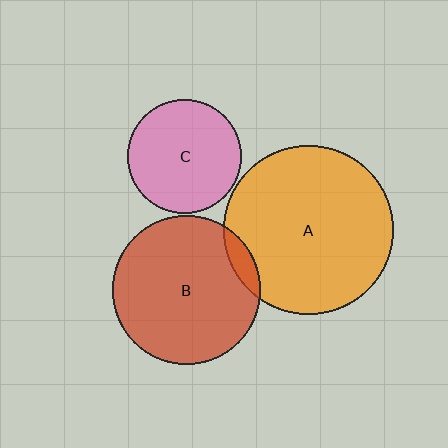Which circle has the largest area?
Circle A (orange).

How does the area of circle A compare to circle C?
Approximately 2.2 times.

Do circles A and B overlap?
Yes.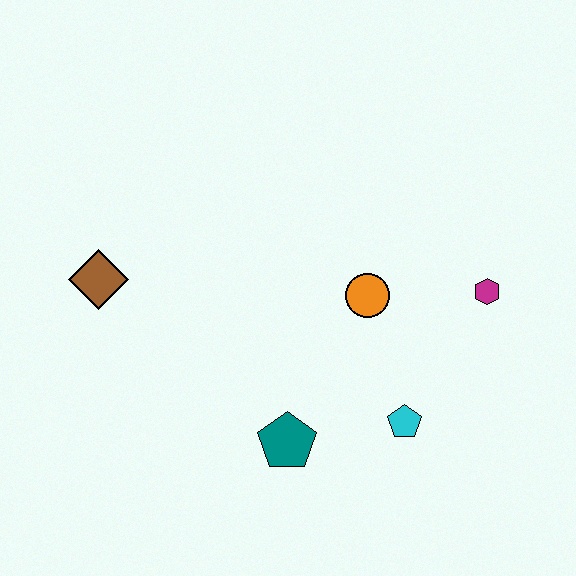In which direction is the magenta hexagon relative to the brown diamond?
The magenta hexagon is to the right of the brown diamond.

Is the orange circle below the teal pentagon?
No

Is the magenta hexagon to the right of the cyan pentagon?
Yes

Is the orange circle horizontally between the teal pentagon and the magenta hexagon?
Yes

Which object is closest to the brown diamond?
The teal pentagon is closest to the brown diamond.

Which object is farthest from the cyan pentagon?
The brown diamond is farthest from the cyan pentagon.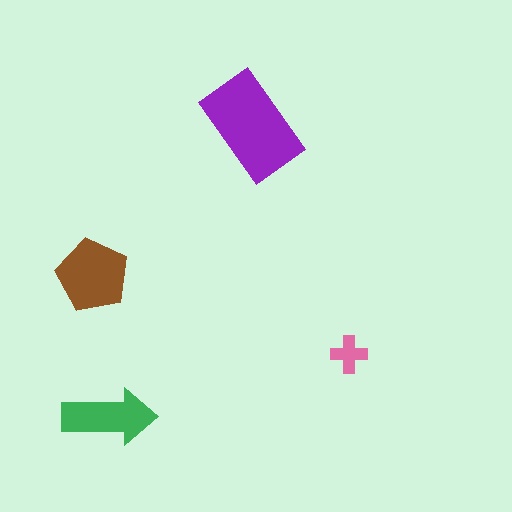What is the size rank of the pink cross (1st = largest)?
4th.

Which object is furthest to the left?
The brown pentagon is leftmost.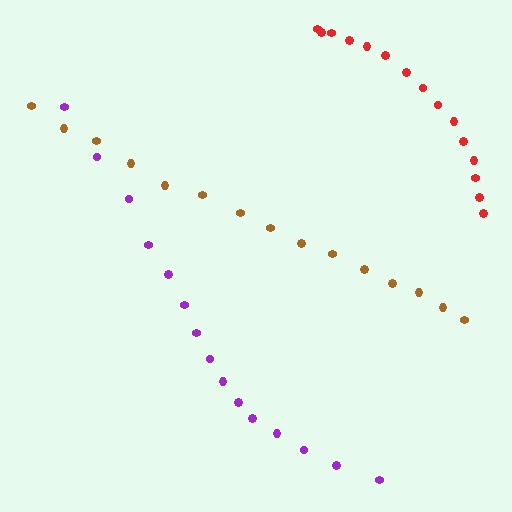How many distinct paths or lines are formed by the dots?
There are 3 distinct paths.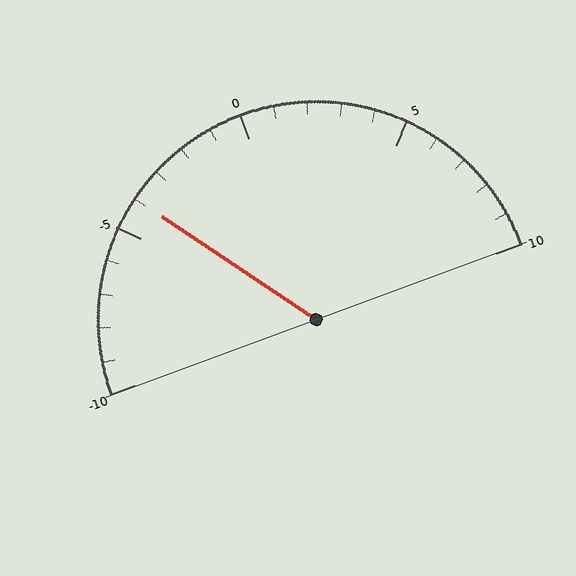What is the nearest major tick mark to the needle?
The nearest major tick mark is -5.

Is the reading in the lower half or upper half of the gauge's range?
The reading is in the lower half of the range (-10 to 10).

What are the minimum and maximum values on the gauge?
The gauge ranges from -10 to 10.